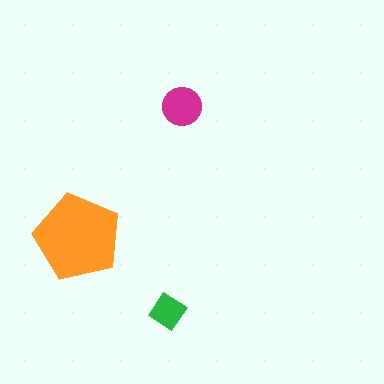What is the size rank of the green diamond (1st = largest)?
3rd.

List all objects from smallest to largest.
The green diamond, the magenta circle, the orange pentagon.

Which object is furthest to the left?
The orange pentagon is leftmost.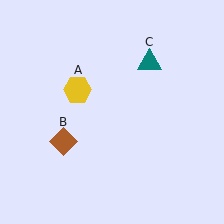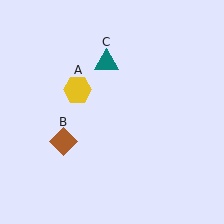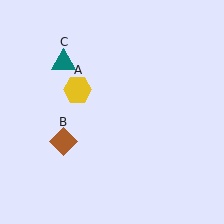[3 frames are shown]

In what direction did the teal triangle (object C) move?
The teal triangle (object C) moved left.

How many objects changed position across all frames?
1 object changed position: teal triangle (object C).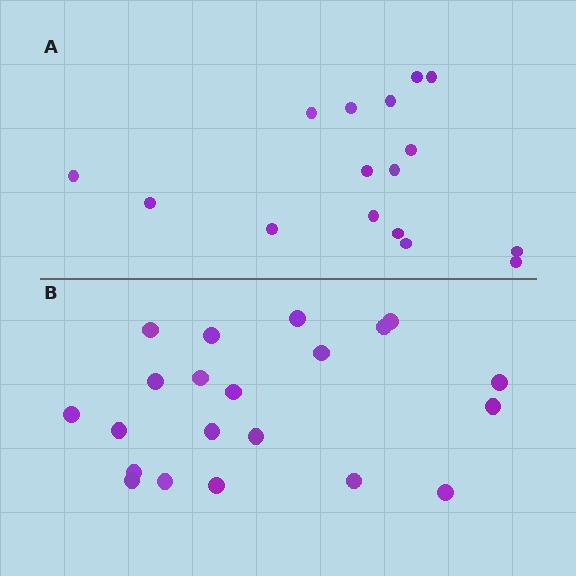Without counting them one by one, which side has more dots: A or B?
Region B (the bottom region) has more dots.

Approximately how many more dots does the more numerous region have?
Region B has about 5 more dots than region A.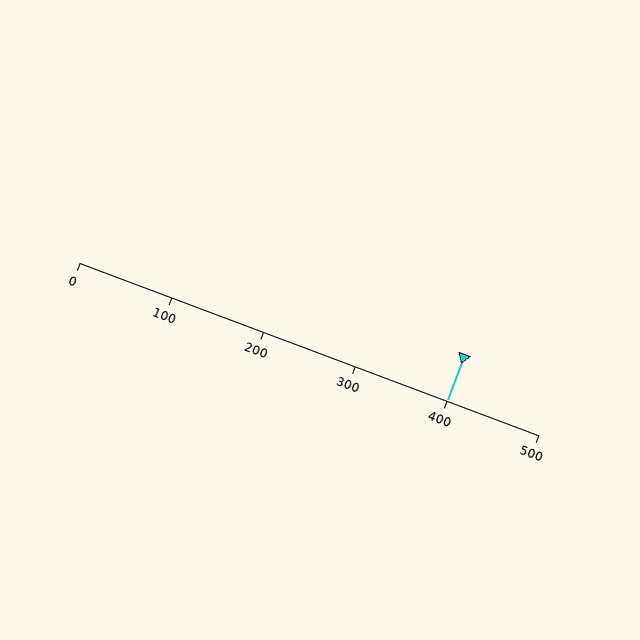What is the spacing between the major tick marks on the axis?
The major ticks are spaced 100 apart.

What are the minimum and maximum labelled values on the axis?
The axis runs from 0 to 500.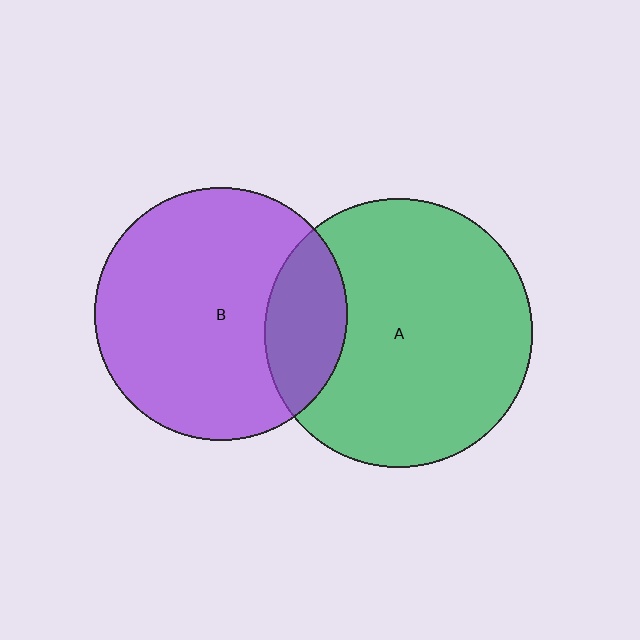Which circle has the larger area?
Circle A (green).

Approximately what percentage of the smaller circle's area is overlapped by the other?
Approximately 20%.